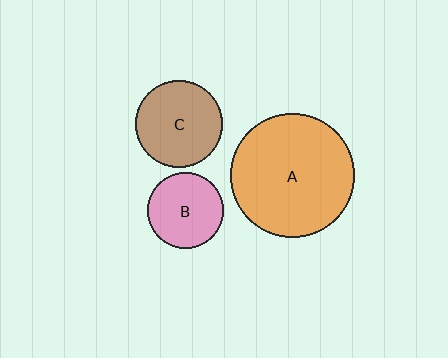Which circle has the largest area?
Circle A (orange).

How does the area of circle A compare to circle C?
Approximately 2.0 times.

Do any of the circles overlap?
No, none of the circles overlap.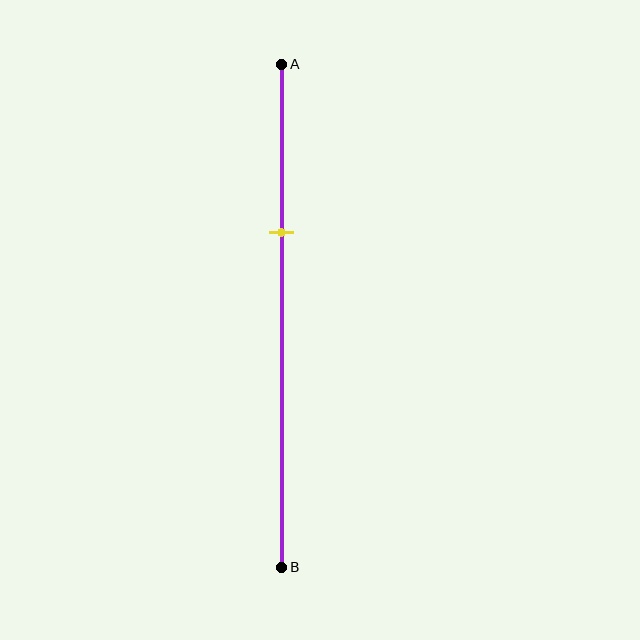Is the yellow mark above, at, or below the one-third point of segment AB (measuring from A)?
The yellow mark is approximately at the one-third point of segment AB.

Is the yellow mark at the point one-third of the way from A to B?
Yes, the mark is approximately at the one-third point.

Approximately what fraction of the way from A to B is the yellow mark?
The yellow mark is approximately 35% of the way from A to B.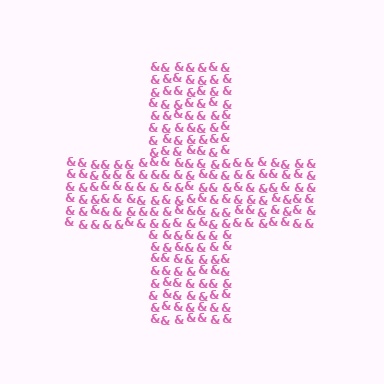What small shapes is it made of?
It is made of small ampersands.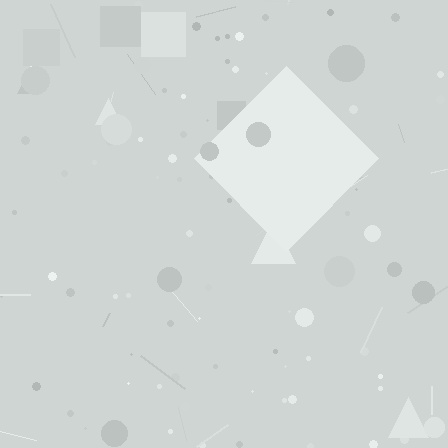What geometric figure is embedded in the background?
A diamond is embedded in the background.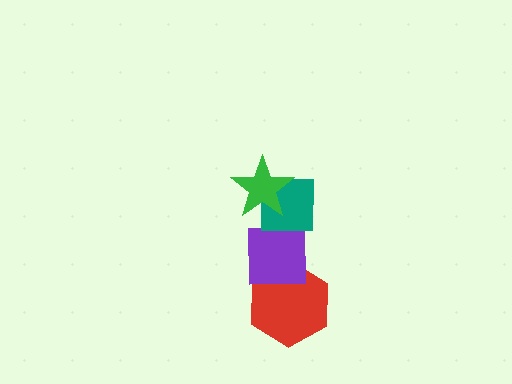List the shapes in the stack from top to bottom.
From top to bottom: the green star, the teal square, the purple square, the red hexagon.